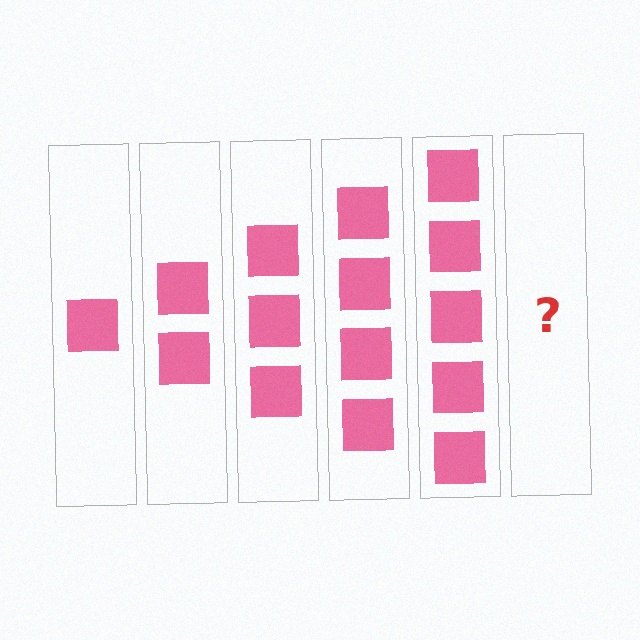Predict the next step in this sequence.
The next step is 6 squares.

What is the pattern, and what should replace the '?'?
The pattern is that each step adds one more square. The '?' should be 6 squares.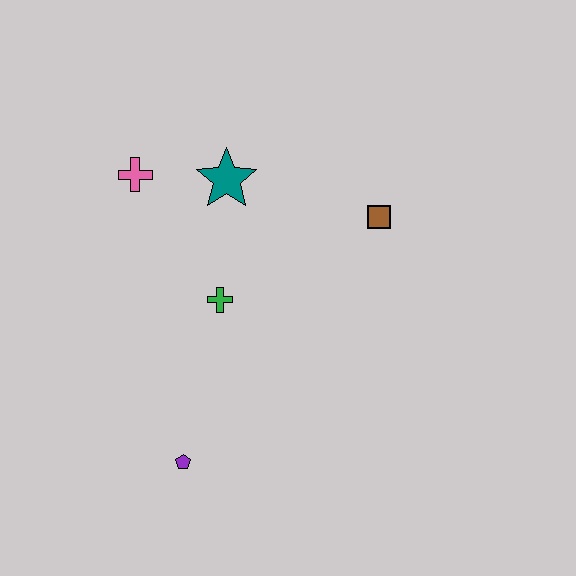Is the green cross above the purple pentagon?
Yes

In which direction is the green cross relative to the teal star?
The green cross is below the teal star.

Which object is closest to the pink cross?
The teal star is closest to the pink cross.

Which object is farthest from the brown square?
The purple pentagon is farthest from the brown square.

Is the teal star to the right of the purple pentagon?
Yes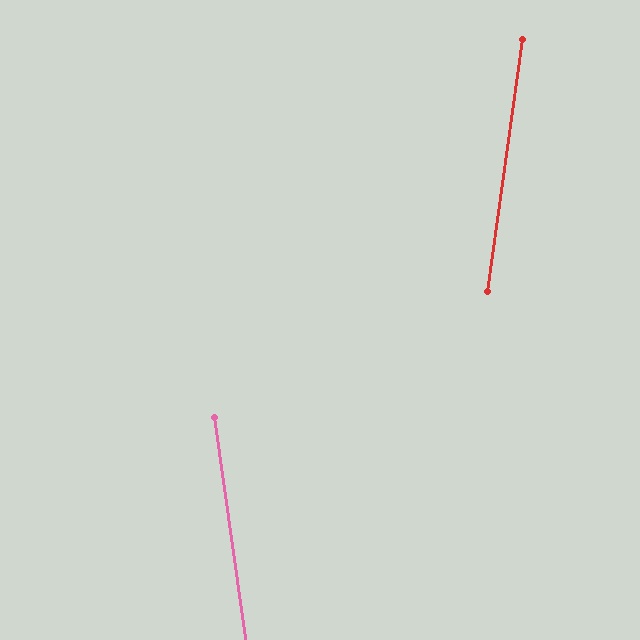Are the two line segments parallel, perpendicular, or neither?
Neither parallel nor perpendicular — they differ by about 16°.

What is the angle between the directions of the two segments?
Approximately 16 degrees.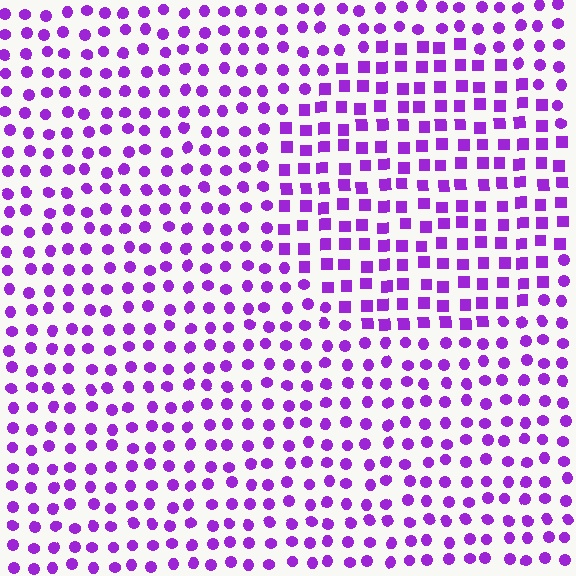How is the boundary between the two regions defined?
The boundary is defined by a change in element shape: squares inside vs. circles outside. All elements share the same color and spacing.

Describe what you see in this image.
The image is filled with small purple elements arranged in a uniform grid. A circle-shaped region contains squares, while the surrounding area contains circles. The boundary is defined purely by the change in element shape.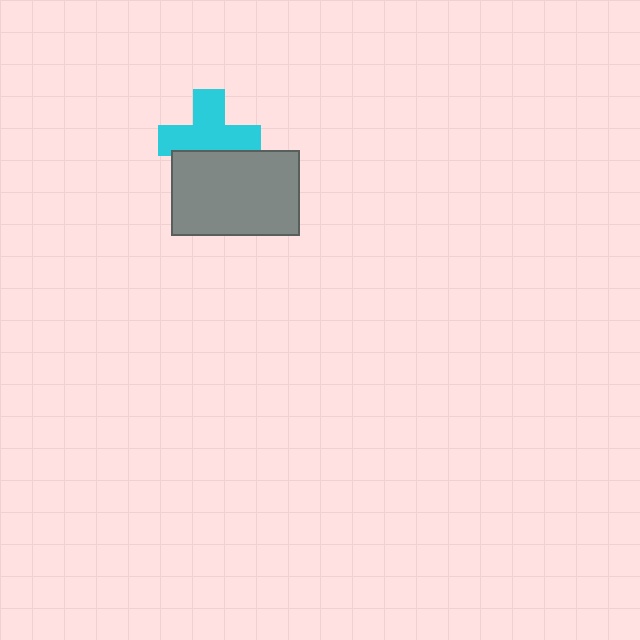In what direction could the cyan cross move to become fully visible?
The cyan cross could move up. That would shift it out from behind the gray rectangle entirely.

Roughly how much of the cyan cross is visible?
Most of it is visible (roughly 69%).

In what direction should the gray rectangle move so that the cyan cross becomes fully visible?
The gray rectangle should move down. That is the shortest direction to clear the overlap and leave the cyan cross fully visible.